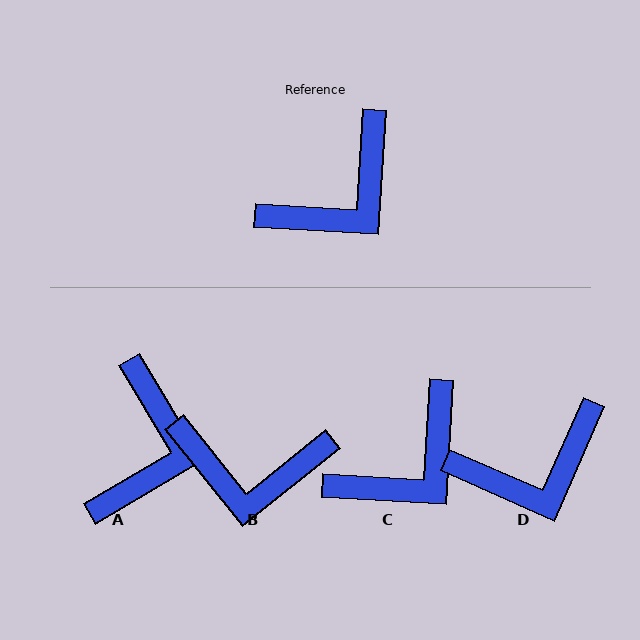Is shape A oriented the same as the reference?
No, it is off by about 34 degrees.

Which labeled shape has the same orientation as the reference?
C.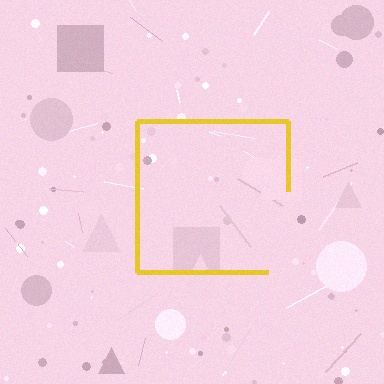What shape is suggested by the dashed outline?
The dashed outline suggests a square.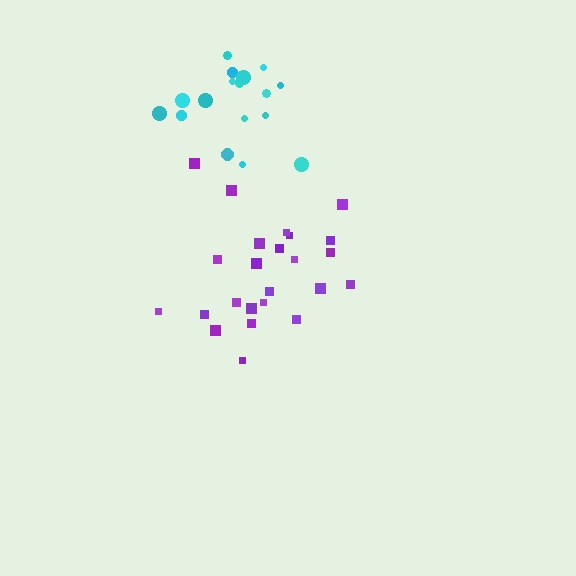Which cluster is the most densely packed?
Purple.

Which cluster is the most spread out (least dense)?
Cyan.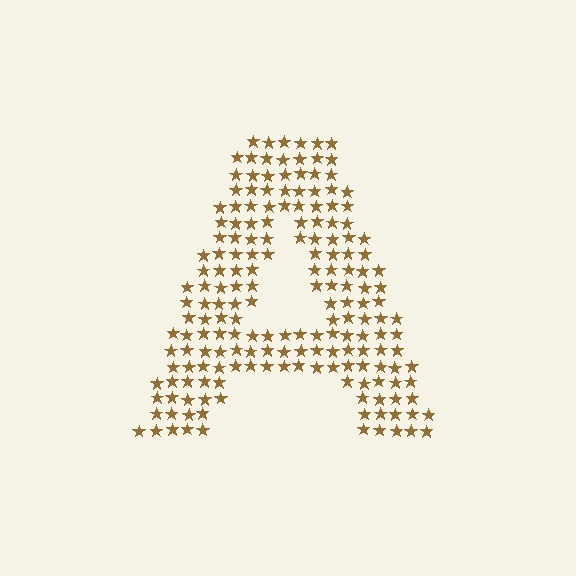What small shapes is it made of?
It is made of small stars.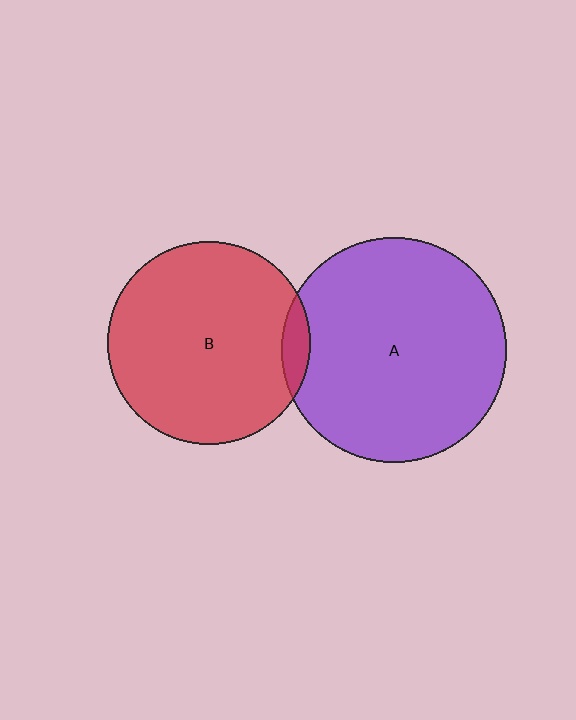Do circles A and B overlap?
Yes.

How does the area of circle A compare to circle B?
Approximately 1.2 times.